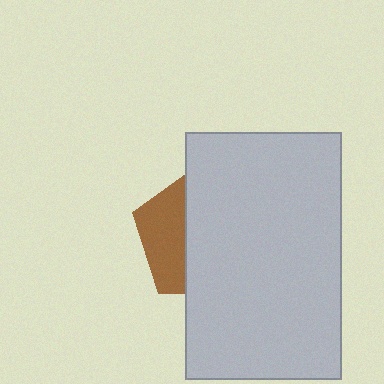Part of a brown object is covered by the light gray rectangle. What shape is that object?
It is a pentagon.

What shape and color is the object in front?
The object in front is a light gray rectangle.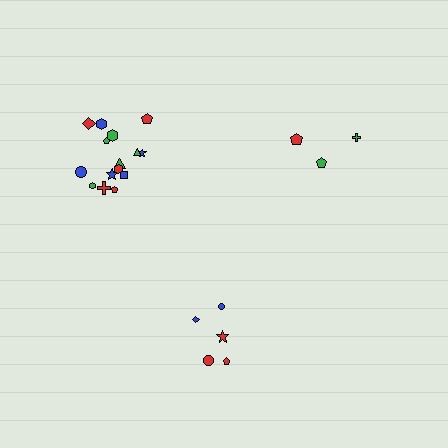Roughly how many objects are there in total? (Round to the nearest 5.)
Roughly 25 objects in total.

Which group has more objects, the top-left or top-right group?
The top-left group.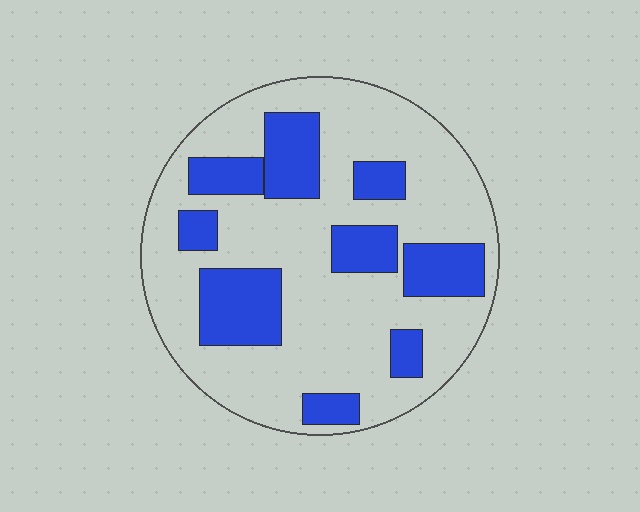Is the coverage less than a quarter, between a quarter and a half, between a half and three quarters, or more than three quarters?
Between a quarter and a half.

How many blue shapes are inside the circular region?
9.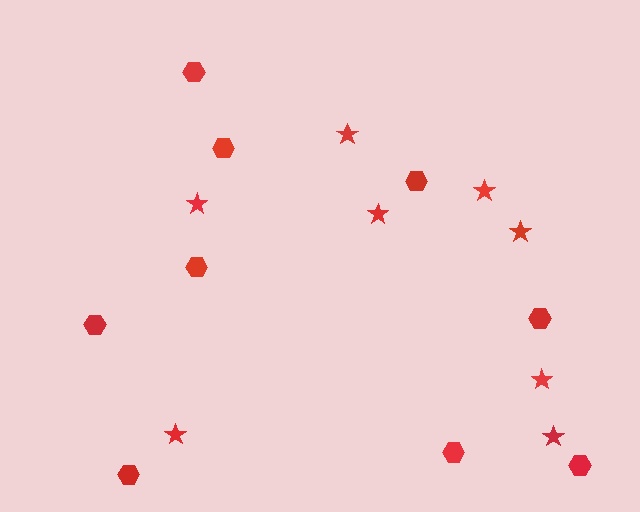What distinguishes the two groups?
There are 2 groups: one group of hexagons (9) and one group of stars (8).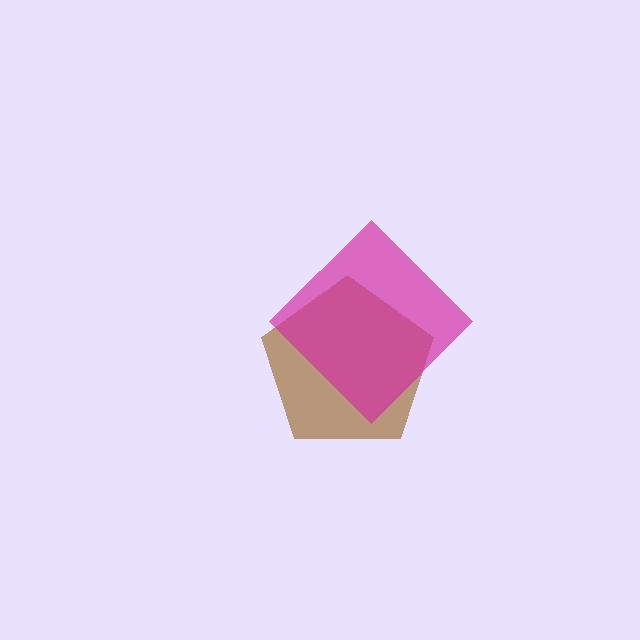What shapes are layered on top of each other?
The layered shapes are: a brown pentagon, a magenta diamond.